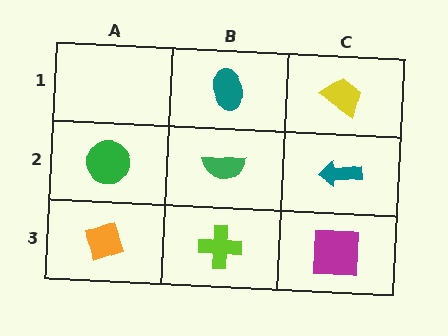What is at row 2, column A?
A green circle.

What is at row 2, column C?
A teal arrow.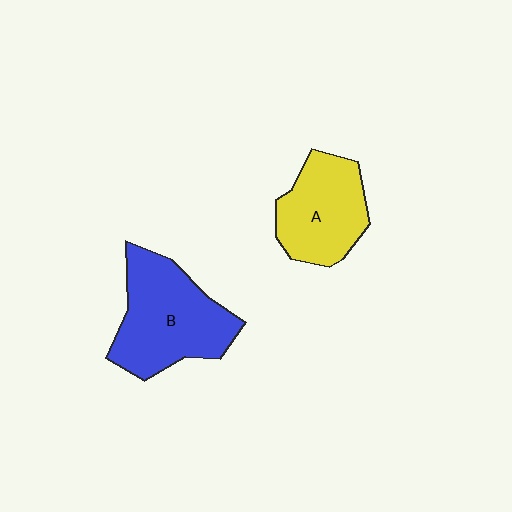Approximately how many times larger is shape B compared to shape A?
Approximately 1.3 times.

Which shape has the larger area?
Shape B (blue).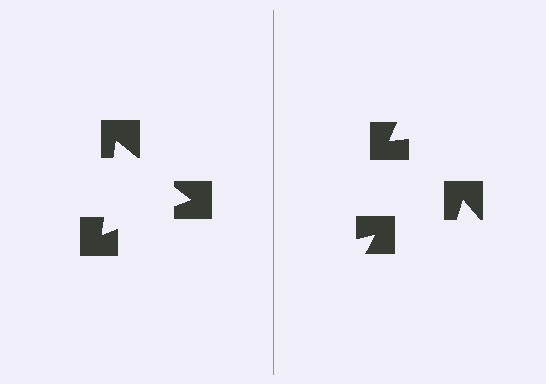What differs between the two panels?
The notched squares are positioned identically on both sides; only the wedge orientations differ. On the left they align to a triangle; on the right they are misaligned.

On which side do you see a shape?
An illusory triangle appears on the left side. On the right side the wedge cuts are rotated, so no coherent shape forms.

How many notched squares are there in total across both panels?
6 — 3 on each side.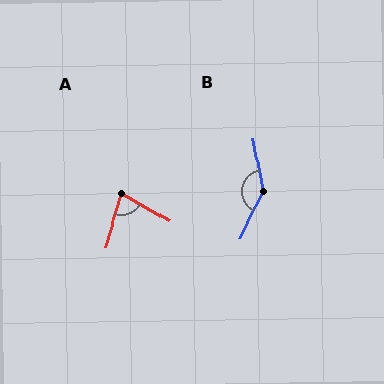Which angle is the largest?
B, at approximately 142 degrees.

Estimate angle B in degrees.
Approximately 142 degrees.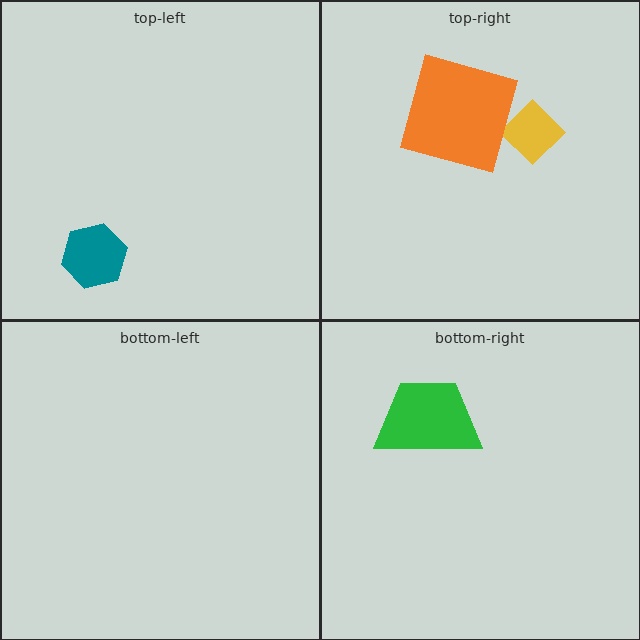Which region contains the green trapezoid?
The bottom-right region.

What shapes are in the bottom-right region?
The green trapezoid.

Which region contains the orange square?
The top-right region.